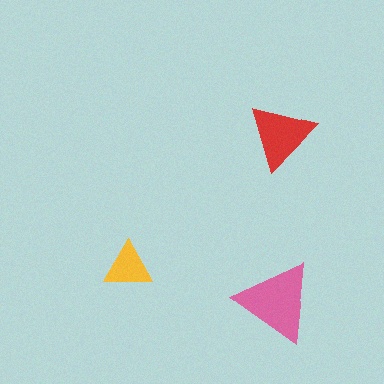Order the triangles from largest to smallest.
the pink one, the red one, the yellow one.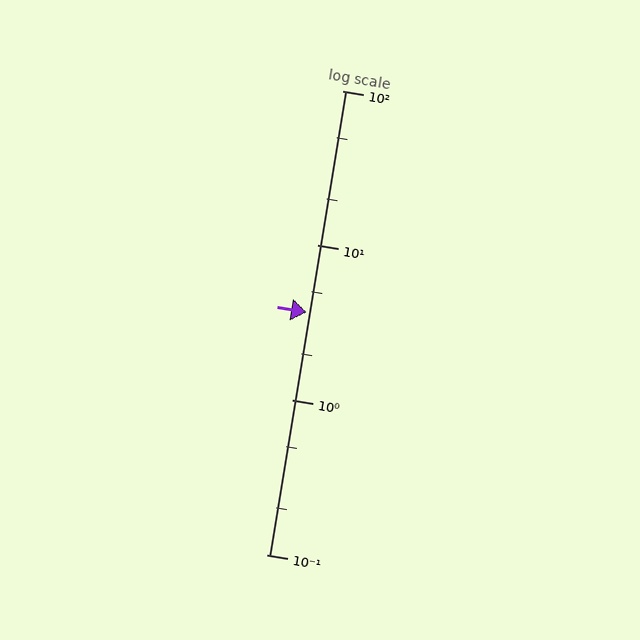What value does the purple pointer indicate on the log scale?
The pointer indicates approximately 3.7.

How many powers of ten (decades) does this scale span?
The scale spans 3 decades, from 0.1 to 100.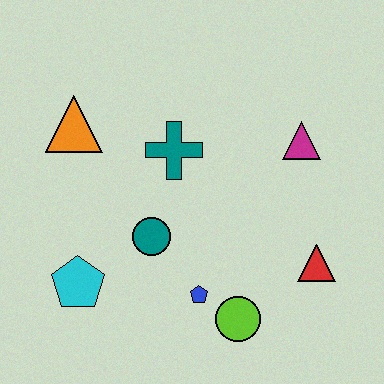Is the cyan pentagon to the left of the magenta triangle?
Yes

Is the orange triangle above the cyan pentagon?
Yes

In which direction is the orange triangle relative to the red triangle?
The orange triangle is to the left of the red triangle.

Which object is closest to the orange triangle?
The teal cross is closest to the orange triangle.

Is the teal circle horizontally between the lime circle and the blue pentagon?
No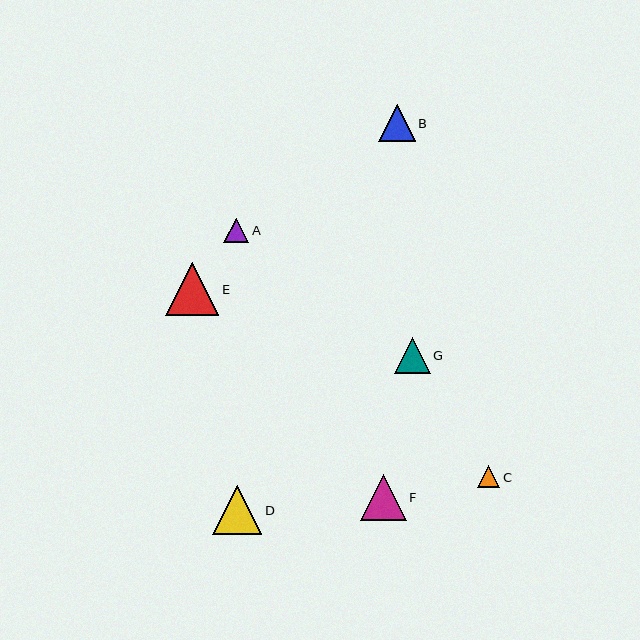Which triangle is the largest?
Triangle E is the largest with a size of approximately 53 pixels.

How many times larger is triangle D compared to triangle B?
Triangle D is approximately 1.4 times the size of triangle B.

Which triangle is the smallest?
Triangle C is the smallest with a size of approximately 22 pixels.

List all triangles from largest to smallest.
From largest to smallest: E, D, F, B, G, A, C.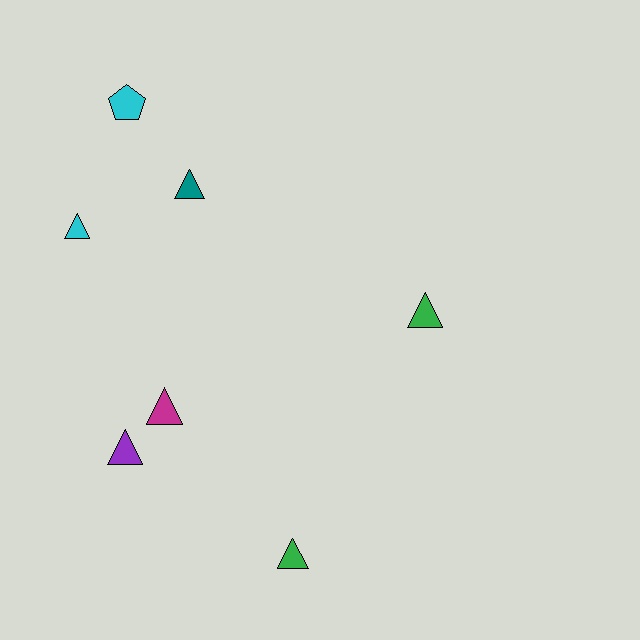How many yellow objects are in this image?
There are no yellow objects.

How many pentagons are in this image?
There is 1 pentagon.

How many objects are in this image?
There are 7 objects.